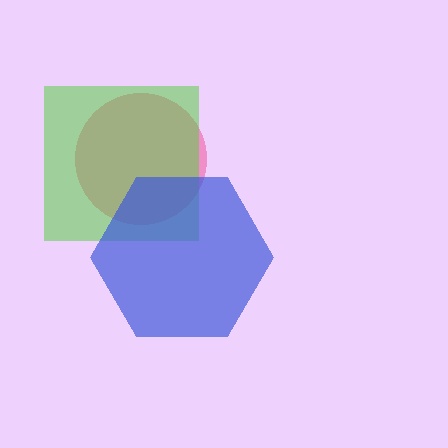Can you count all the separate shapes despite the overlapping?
Yes, there are 3 separate shapes.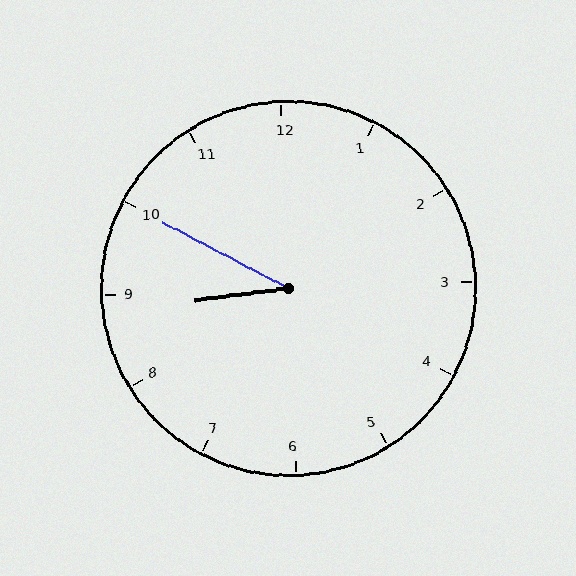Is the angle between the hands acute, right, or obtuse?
It is acute.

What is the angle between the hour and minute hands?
Approximately 35 degrees.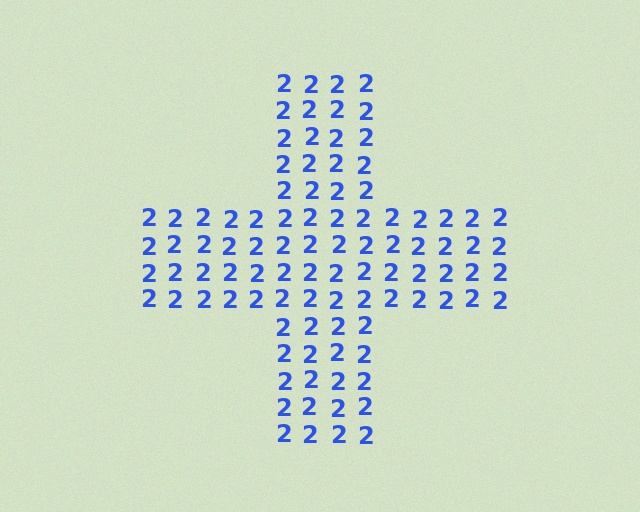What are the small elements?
The small elements are digit 2's.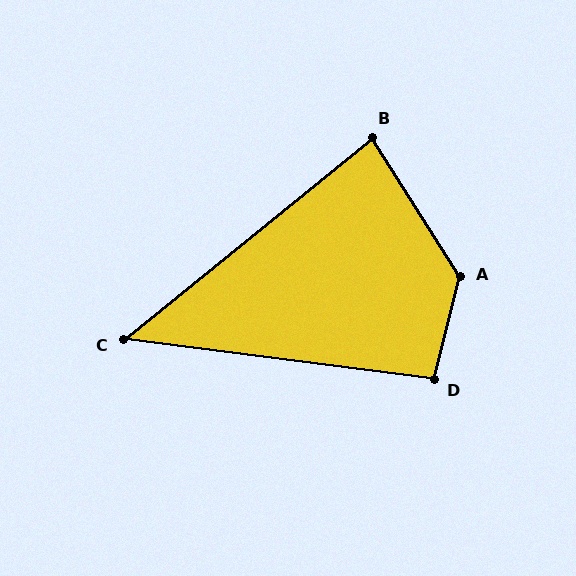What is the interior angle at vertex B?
Approximately 83 degrees (acute).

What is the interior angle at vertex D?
Approximately 97 degrees (obtuse).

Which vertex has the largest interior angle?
A, at approximately 134 degrees.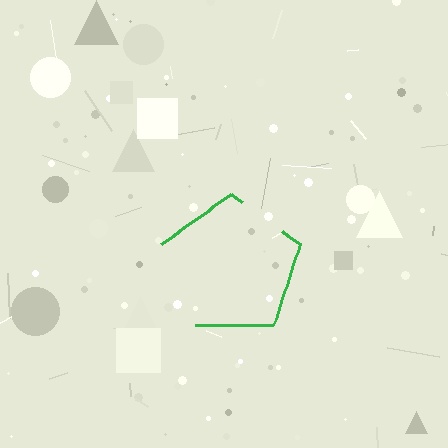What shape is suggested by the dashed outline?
The dashed outline suggests a pentagon.